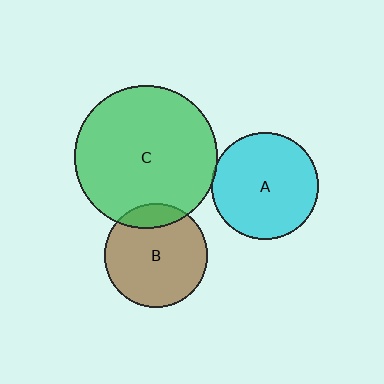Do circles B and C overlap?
Yes.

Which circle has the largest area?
Circle C (green).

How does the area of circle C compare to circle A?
Approximately 1.8 times.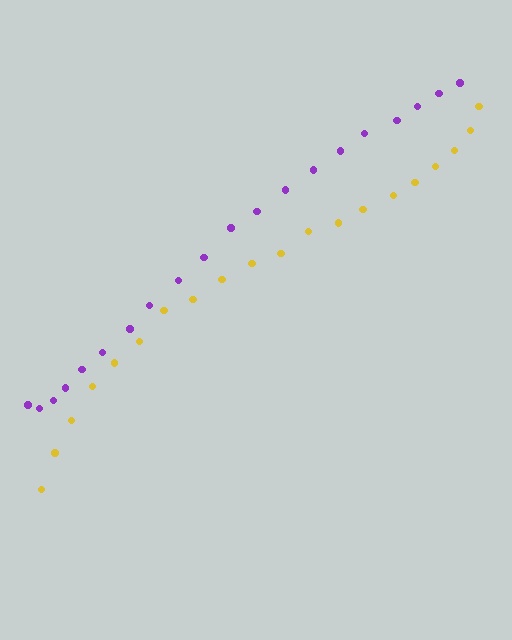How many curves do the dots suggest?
There are 2 distinct paths.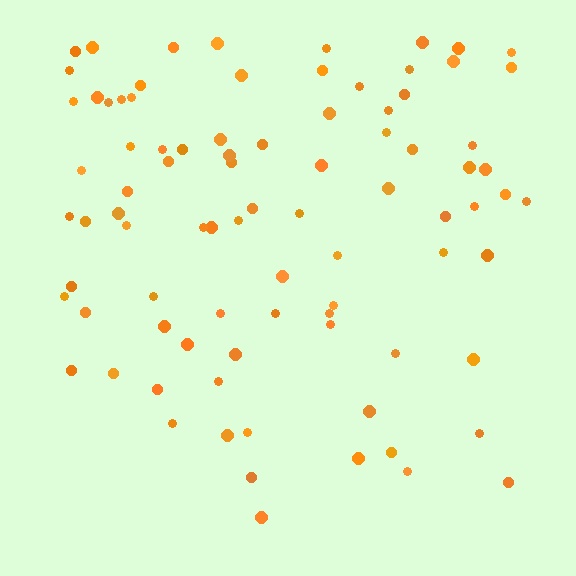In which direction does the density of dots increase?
From bottom to top, with the top side densest.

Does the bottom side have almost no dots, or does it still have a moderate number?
Still a moderate number, just noticeably fewer than the top.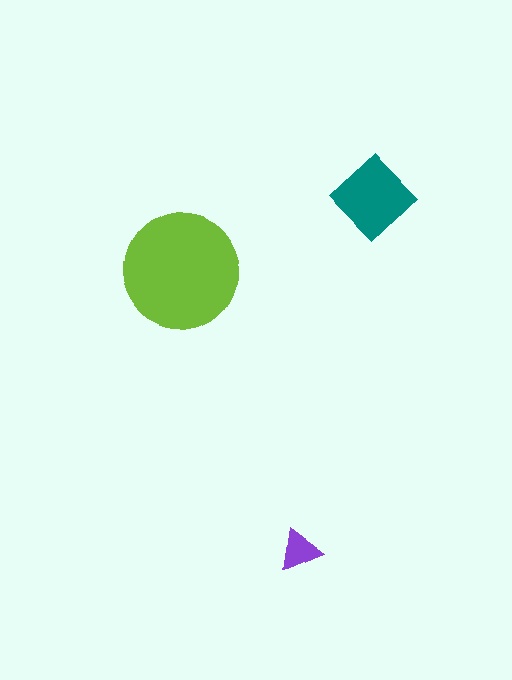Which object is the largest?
The lime circle.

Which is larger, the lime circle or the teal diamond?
The lime circle.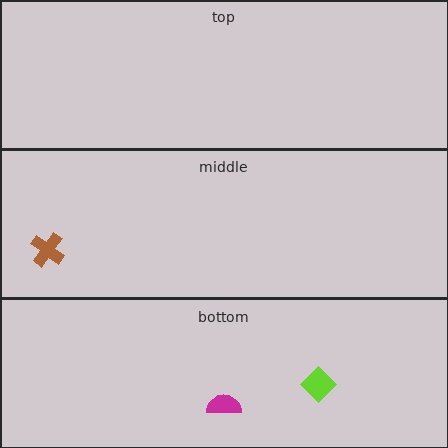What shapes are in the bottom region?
The magenta semicircle, the lime diamond.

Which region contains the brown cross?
The middle region.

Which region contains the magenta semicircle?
The bottom region.